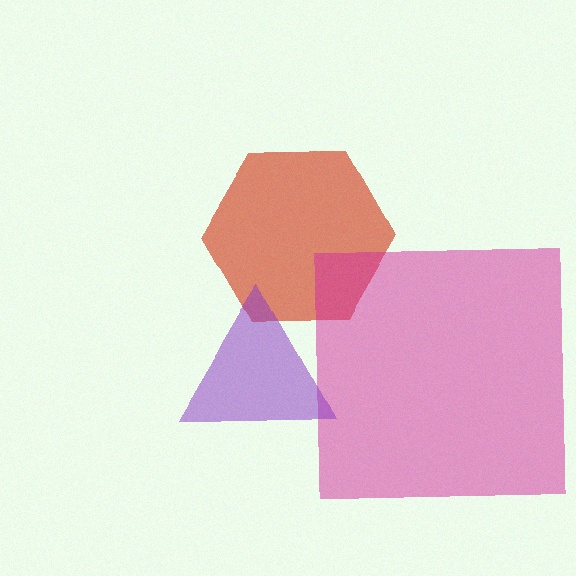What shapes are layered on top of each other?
The layered shapes are: a red hexagon, a magenta square, a purple triangle.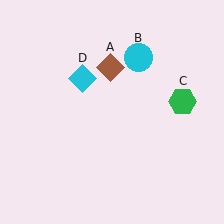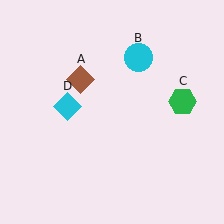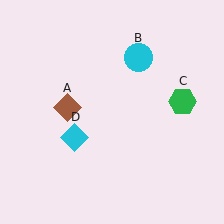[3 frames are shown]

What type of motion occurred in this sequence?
The brown diamond (object A), cyan diamond (object D) rotated counterclockwise around the center of the scene.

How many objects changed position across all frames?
2 objects changed position: brown diamond (object A), cyan diamond (object D).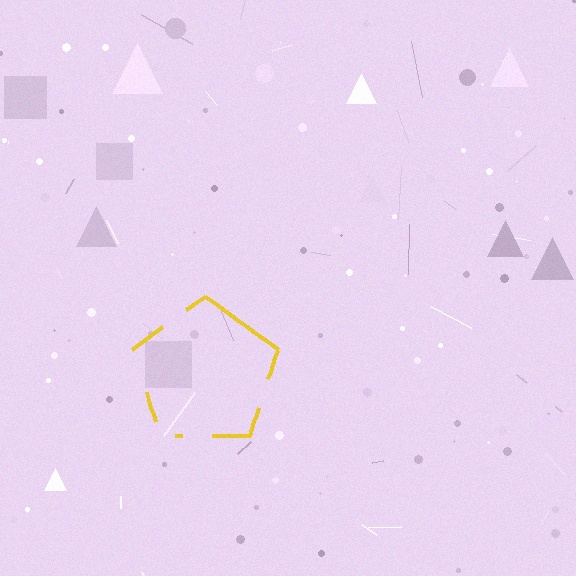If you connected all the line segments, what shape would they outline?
They would outline a pentagon.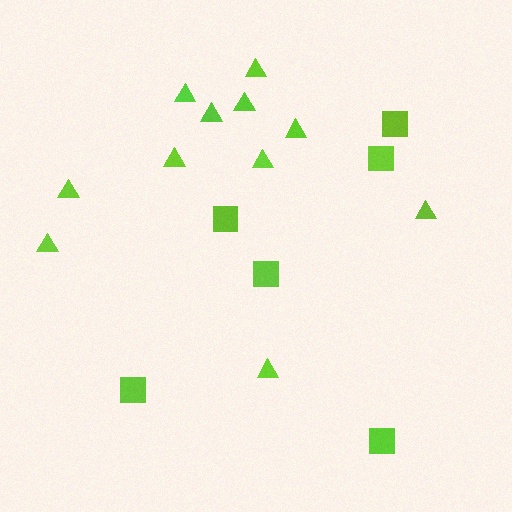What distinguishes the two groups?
There are 2 groups: one group of squares (6) and one group of triangles (11).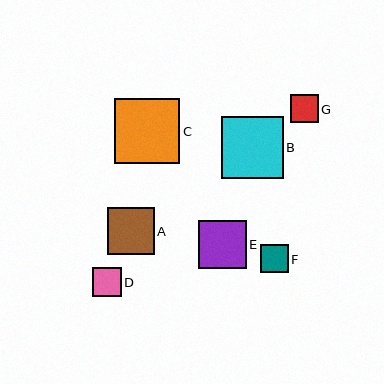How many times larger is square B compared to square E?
Square B is approximately 1.3 times the size of square E.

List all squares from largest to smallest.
From largest to smallest: C, B, E, A, D, G, F.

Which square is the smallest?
Square F is the smallest with a size of approximately 28 pixels.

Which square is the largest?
Square C is the largest with a size of approximately 65 pixels.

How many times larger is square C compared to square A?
Square C is approximately 1.4 times the size of square A.